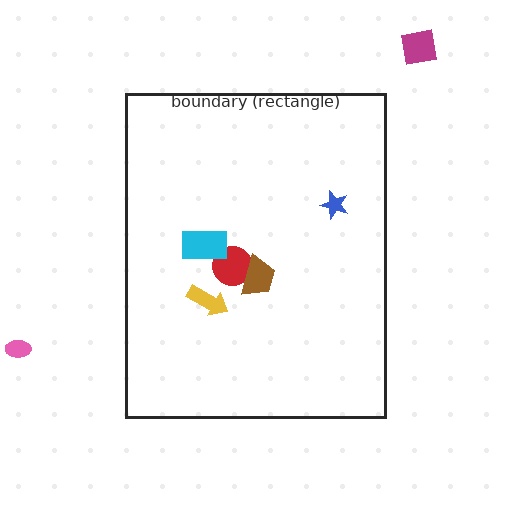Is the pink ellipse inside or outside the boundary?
Outside.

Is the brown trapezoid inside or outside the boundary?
Inside.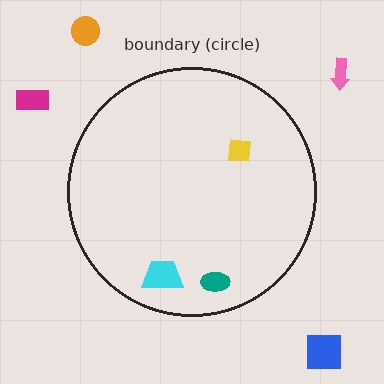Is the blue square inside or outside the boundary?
Outside.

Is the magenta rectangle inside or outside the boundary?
Outside.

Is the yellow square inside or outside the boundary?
Inside.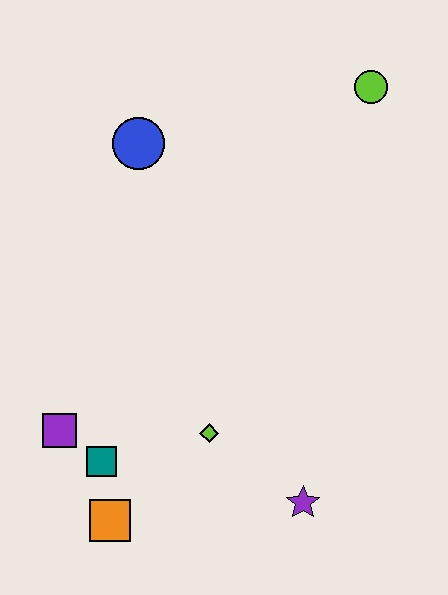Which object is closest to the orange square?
The teal square is closest to the orange square.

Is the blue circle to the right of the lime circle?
No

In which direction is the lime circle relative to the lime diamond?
The lime circle is above the lime diamond.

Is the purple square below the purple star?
No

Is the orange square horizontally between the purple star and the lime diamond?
No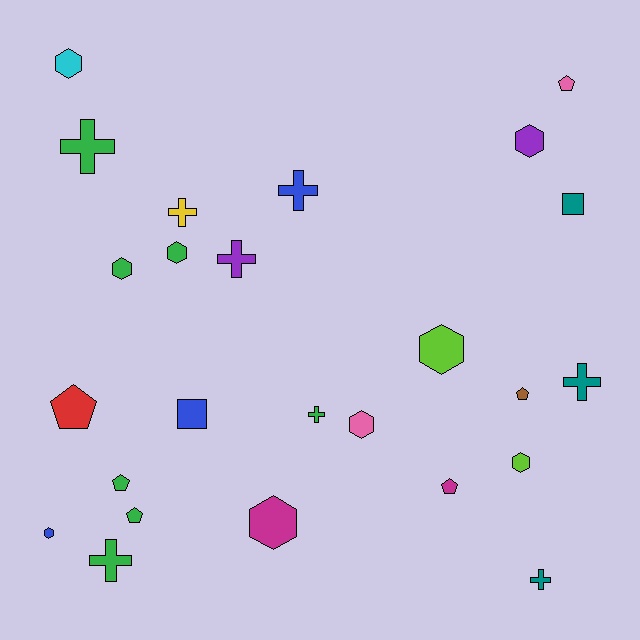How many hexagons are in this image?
There are 9 hexagons.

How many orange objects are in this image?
There are no orange objects.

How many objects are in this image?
There are 25 objects.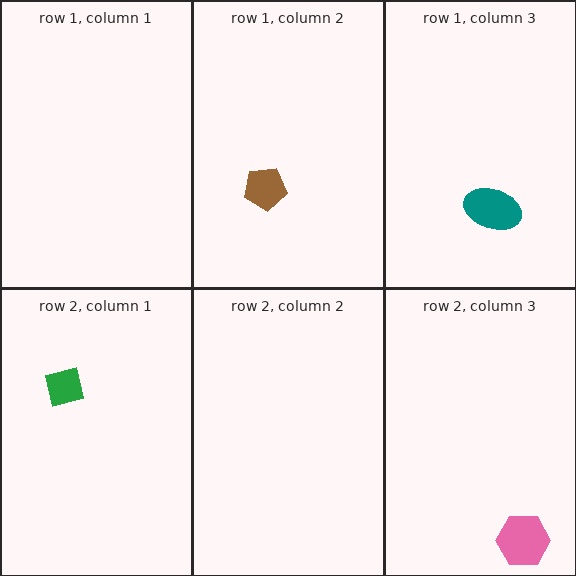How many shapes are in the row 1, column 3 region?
1.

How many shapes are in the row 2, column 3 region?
1.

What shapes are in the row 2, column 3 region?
The pink hexagon.